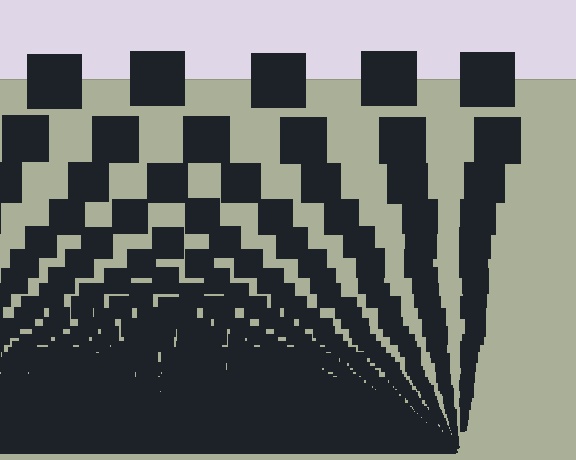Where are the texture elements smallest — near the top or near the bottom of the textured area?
Near the bottom.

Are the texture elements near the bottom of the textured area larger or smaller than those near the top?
Smaller. The gradient is inverted — elements near the bottom are smaller and denser.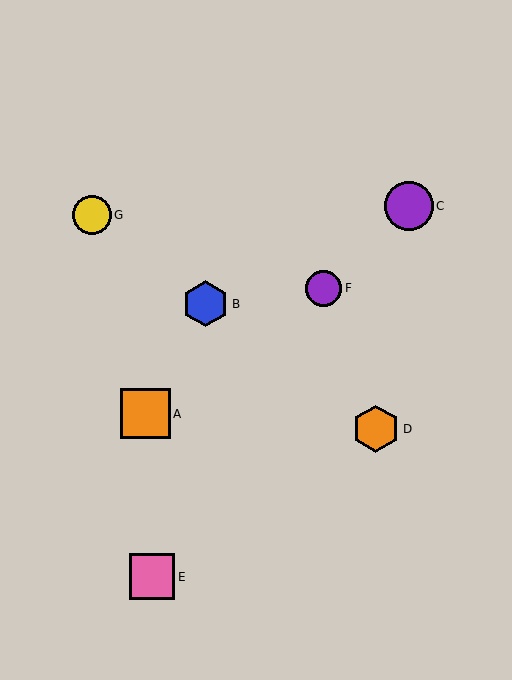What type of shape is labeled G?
Shape G is a yellow circle.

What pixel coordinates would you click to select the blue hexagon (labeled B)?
Click at (206, 304) to select the blue hexagon B.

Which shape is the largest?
The orange square (labeled A) is the largest.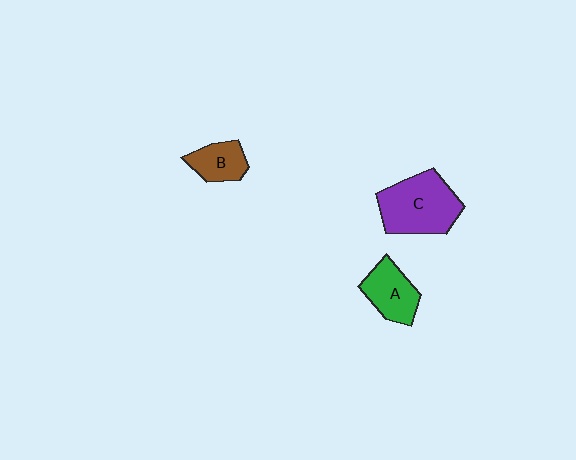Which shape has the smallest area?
Shape B (brown).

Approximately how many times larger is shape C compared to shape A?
Approximately 1.6 times.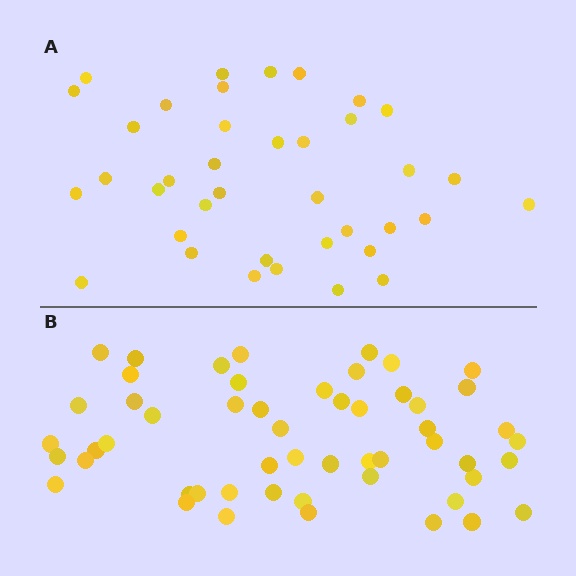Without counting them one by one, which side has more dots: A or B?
Region B (the bottom region) has more dots.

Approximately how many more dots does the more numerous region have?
Region B has approximately 15 more dots than region A.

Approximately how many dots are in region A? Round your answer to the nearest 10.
About 40 dots. (The exact count is 38, which rounds to 40.)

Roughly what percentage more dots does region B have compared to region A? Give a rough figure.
About 40% more.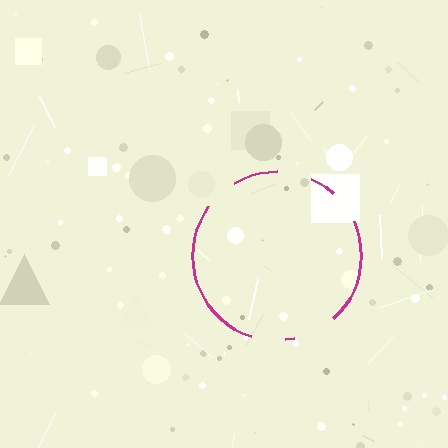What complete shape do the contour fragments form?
The contour fragments form a circle.